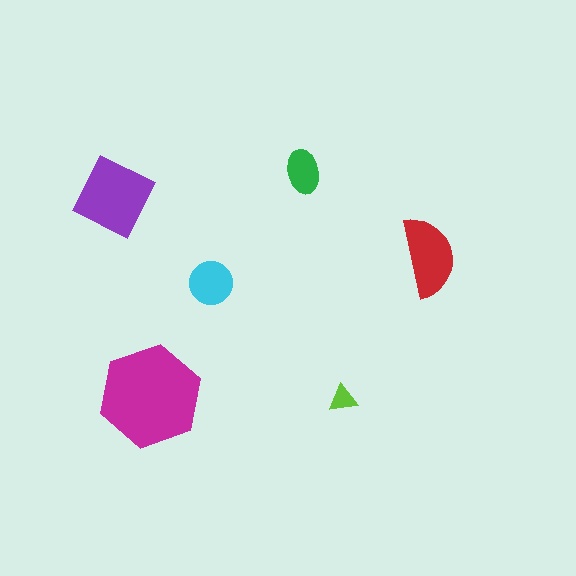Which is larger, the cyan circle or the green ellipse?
The cyan circle.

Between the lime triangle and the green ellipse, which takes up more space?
The green ellipse.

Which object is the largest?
The magenta hexagon.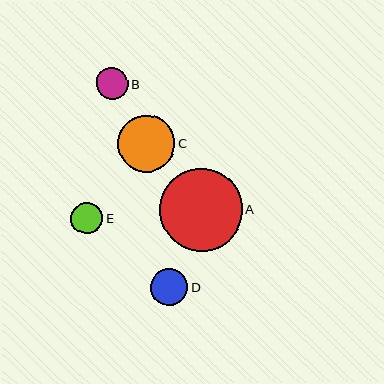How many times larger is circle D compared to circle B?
Circle D is approximately 1.2 times the size of circle B.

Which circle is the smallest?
Circle E is the smallest with a size of approximately 32 pixels.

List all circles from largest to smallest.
From largest to smallest: A, C, D, B, E.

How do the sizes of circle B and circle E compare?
Circle B and circle E are approximately the same size.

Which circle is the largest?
Circle A is the largest with a size of approximately 82 pixels.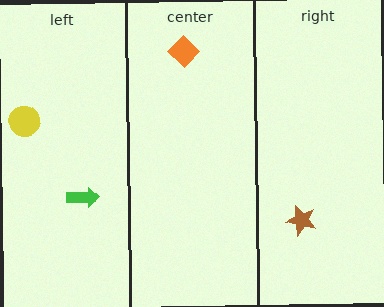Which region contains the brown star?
The right region.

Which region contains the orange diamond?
The center region.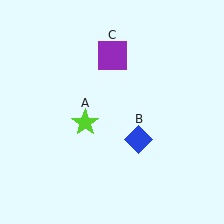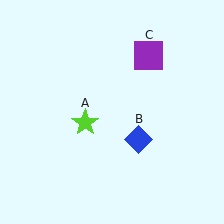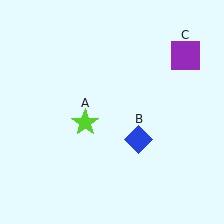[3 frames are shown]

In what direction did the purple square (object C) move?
The purple square (object C) moved right.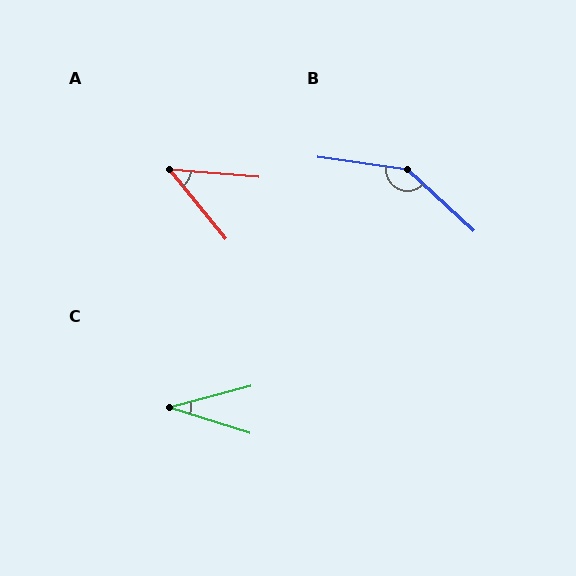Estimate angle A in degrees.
Approximately 46 degrees.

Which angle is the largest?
B, at approximately 145 degrees.